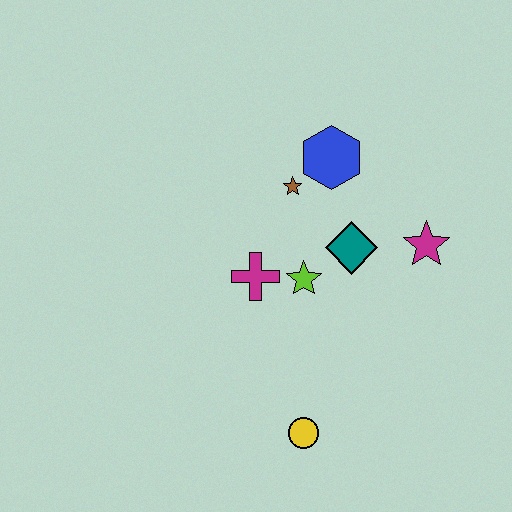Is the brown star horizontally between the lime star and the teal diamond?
No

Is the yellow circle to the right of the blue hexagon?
No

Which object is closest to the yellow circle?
The lime star is closest to the yellow circle.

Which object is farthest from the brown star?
The yellow circle is farthest from the brown star.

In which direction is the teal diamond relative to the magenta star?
The teal diamond is to the left of the magenta star.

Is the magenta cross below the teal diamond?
Yes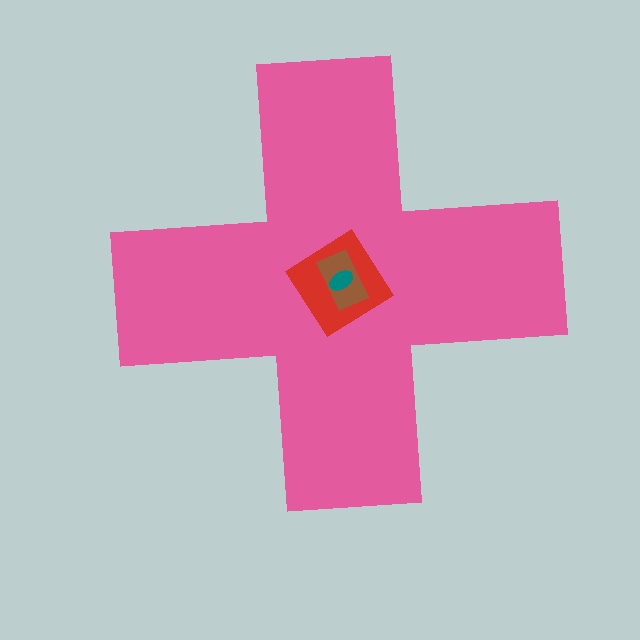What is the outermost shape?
The pink cross.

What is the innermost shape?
The teal ellipse.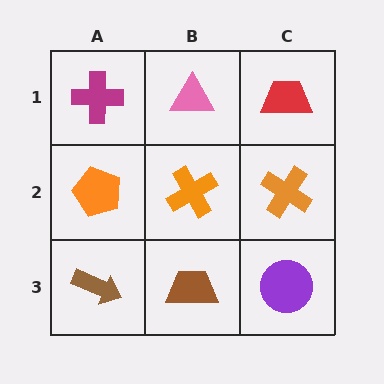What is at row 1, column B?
A pink triangle.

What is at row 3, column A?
A brown arrow.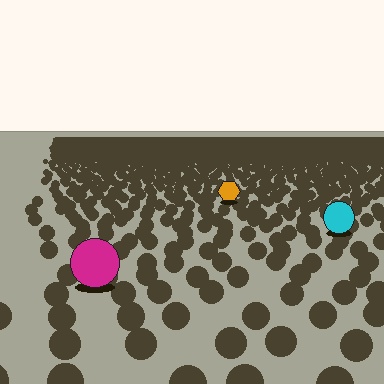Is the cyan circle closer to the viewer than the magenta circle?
No. The magenta circle is closer — you can tell from the texture gradient: the ground texture is coarser near it.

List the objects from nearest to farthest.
From nearest to farthest: the magenta circle, the cyan circle, the orange hexagon.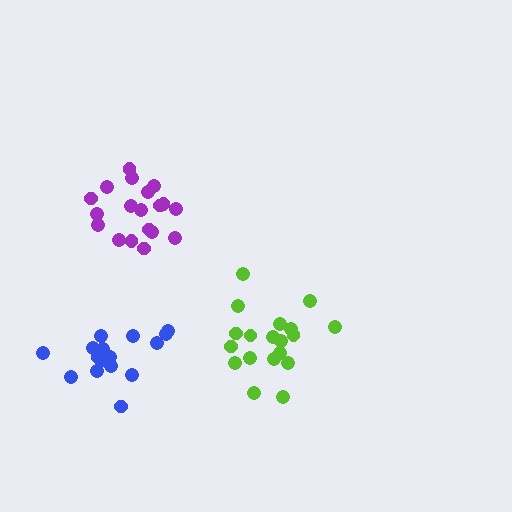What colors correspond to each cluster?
The clusters are colored: purple, lime, blue.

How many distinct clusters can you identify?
There are 3 distinct clusters.